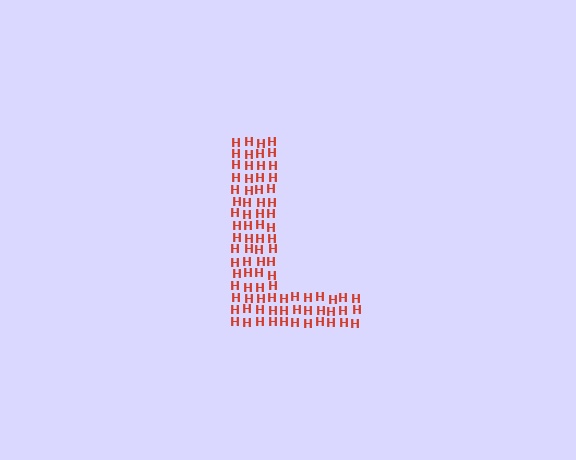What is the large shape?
The large shape is the letter L.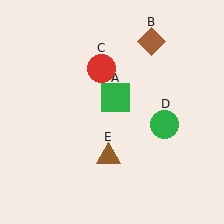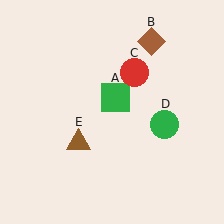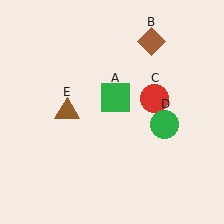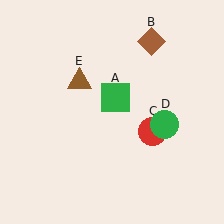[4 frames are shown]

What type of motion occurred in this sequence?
The red circle (object C), brown triangle (object E) rotated clockwise around the center of the scene.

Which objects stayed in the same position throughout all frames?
Green square (object A) and brown diamond (object B) and green circle (object D) remained stationary.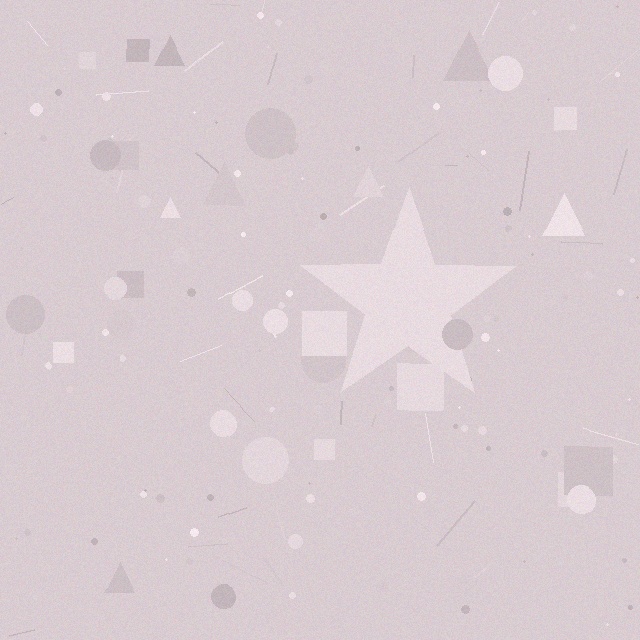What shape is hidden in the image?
A star is hidden in the image.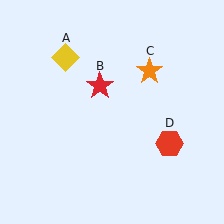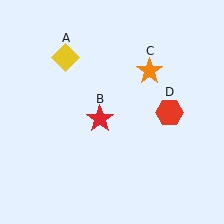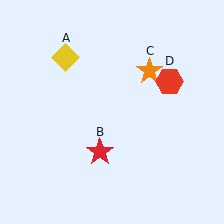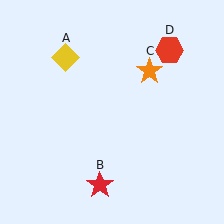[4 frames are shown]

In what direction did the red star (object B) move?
The red star (object B) moved down.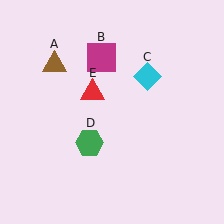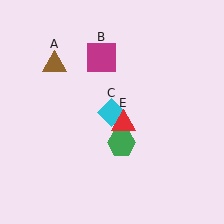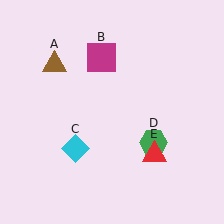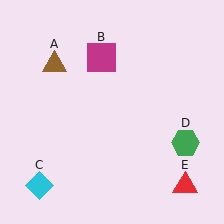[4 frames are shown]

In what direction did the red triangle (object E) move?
The red triangle (object E) moved down and to the right.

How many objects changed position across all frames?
3 objects changed position: cyan diamond (object C), green hexagon (object D), red triangle (object E).